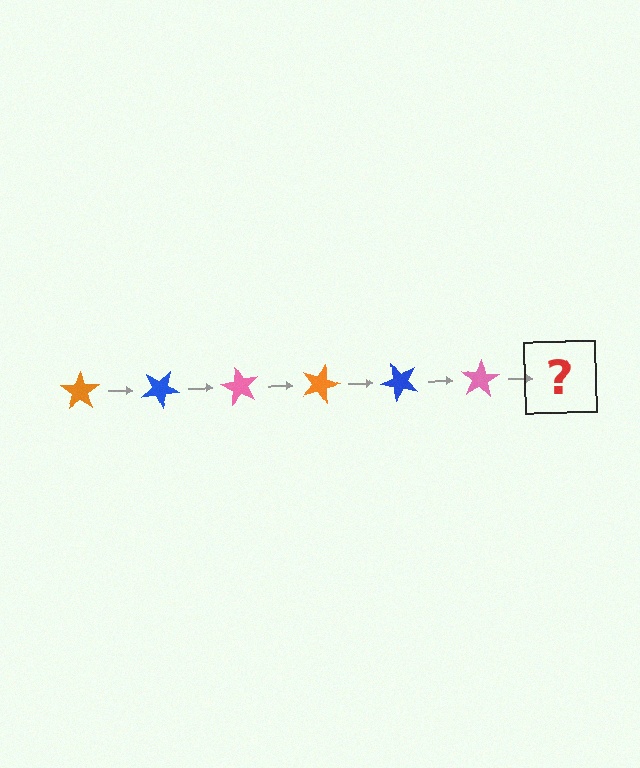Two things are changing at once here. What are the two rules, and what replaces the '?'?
The two rules are that it rotates 30 degrees each step and the color cycles through orange, blue, and pink. The '?' should be an orange star, rotated 180 degrees from the start.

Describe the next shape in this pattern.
It should be an orange star, rotated 180 degrees from the start.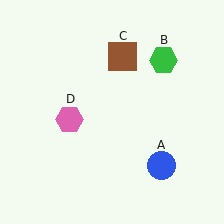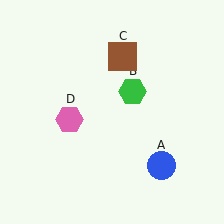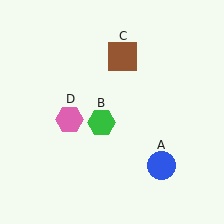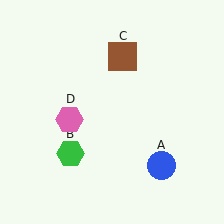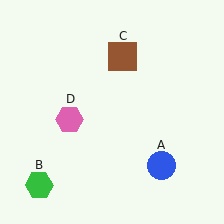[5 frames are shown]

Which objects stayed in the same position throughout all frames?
Blue circle (object A) and brown square (object C) and pink hexagon (object D) remained stationary.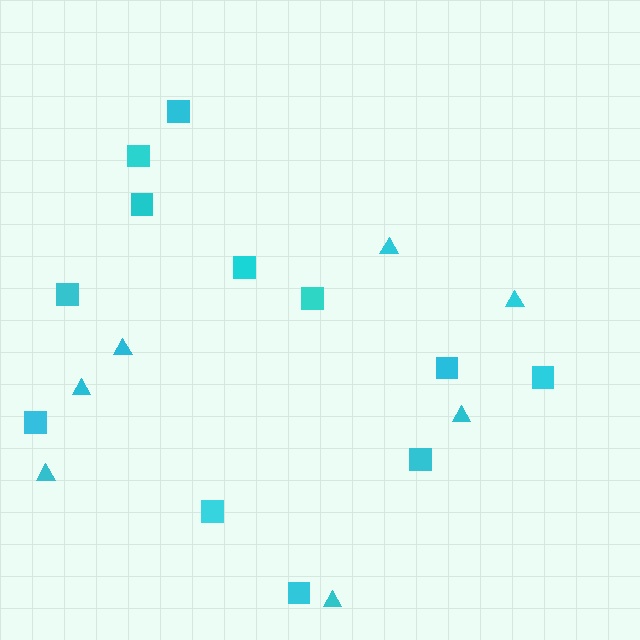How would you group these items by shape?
There are 2 groups: one group of triangles (7) and one group of squares (12).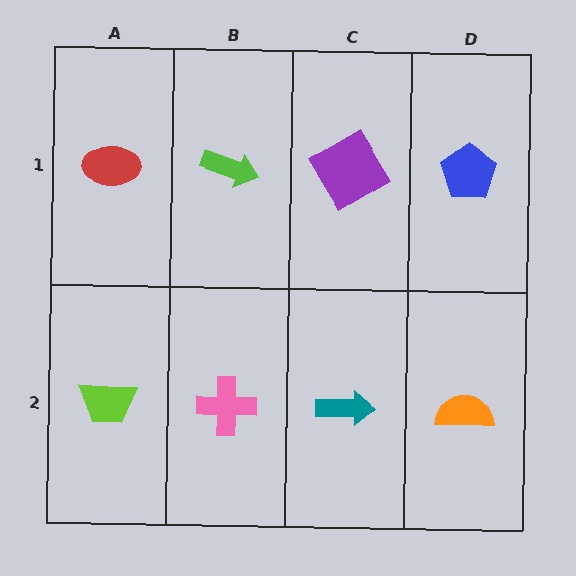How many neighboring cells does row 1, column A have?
2.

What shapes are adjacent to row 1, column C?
A teal arrow (row 2, column C), a lime arrow (row 1, column B), a blue pentagon (row 1, column D).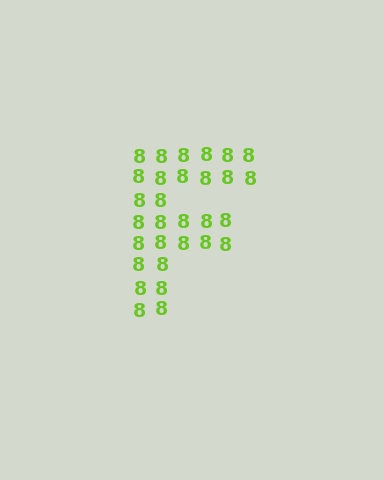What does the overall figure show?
The overall figure shows the letter F.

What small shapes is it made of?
It is made of small digit 8's.